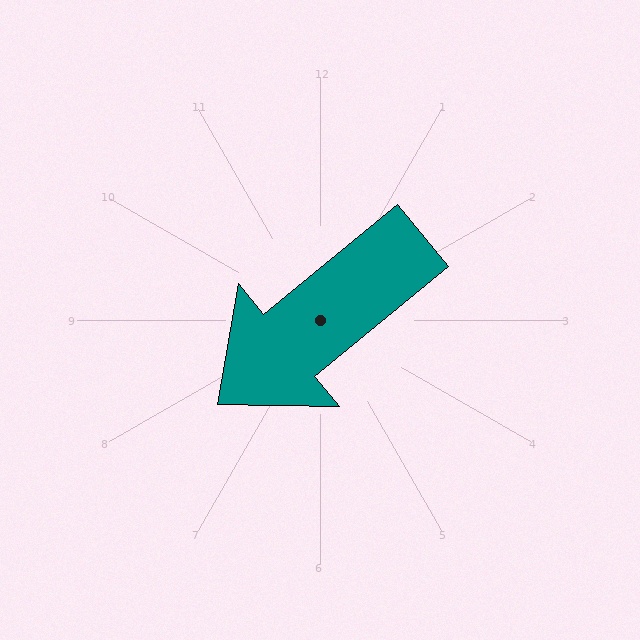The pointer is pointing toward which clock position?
Roughly 8 o'clock.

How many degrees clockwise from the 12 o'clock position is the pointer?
Approximately 231 degrees.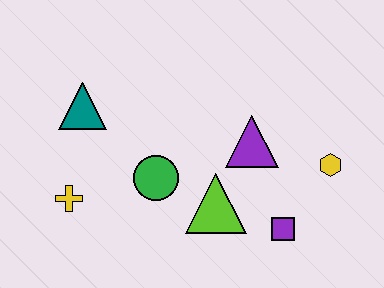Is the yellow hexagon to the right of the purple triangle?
Yes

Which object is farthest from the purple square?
The teal triangle is farthest from the purple square.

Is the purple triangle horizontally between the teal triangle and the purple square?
Yes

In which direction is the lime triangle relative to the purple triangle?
The lime triangle is below the purple triangle.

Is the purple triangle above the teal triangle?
No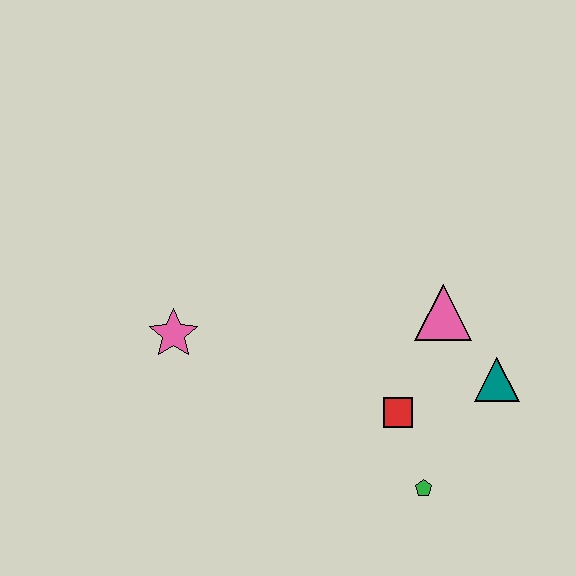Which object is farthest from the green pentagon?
The pink star is farthest from the green pentagon.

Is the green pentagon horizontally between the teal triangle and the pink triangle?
No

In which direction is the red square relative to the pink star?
The red square is to the right of the pink star.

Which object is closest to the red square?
The green pentagon is closest to the red square.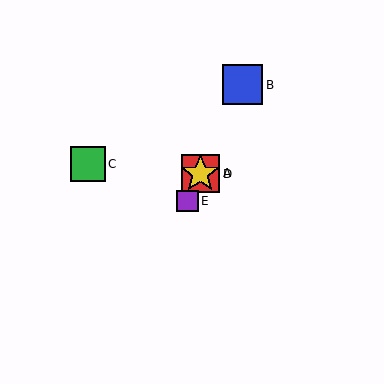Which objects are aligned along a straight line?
Objects A, B, D, E are aligned along a straight line.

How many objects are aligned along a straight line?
4 objects (A, B, D, E) are aligned along a straight line.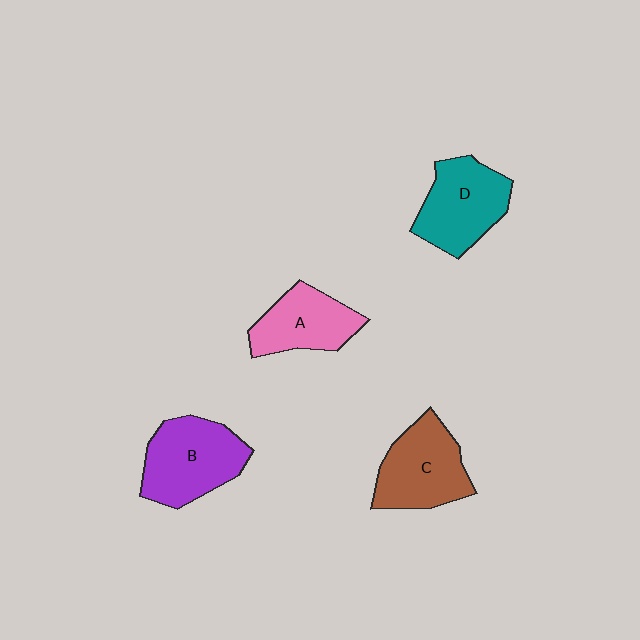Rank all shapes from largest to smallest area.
From largest to smallest: B (purple), C (brown), D (teal), A (pink).